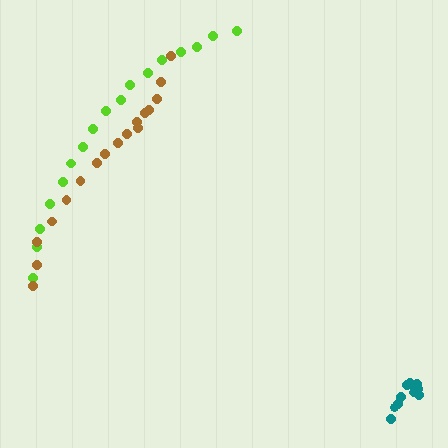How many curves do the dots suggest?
There are 3 distinct paths.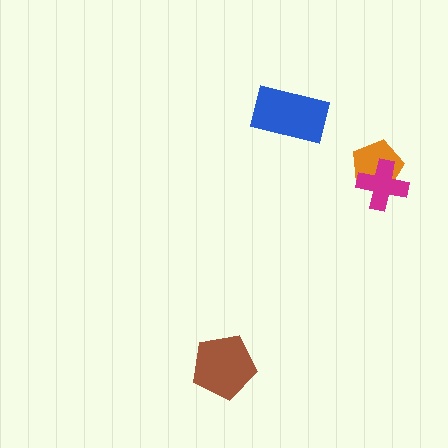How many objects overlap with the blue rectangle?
0 objects overlap with the blue rectangle.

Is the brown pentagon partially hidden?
No, no other shape covers it.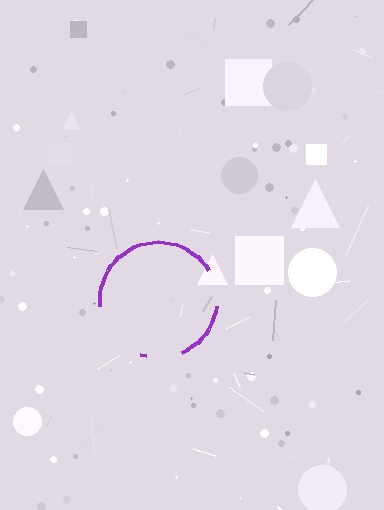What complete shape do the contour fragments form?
The contour fragments form a circle.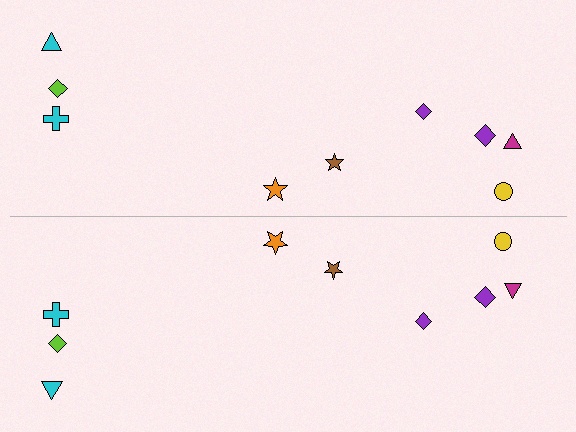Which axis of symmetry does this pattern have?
The pattern has a horizontal axis of symmetry running through the center of the image.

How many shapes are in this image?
There are 18 shapes in this image.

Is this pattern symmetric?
Yes, this pattern has bilateral (reflection) symmetry.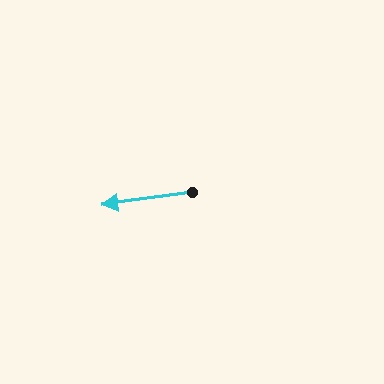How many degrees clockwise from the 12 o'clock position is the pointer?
Approximately 262 degrees.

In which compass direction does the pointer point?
West.